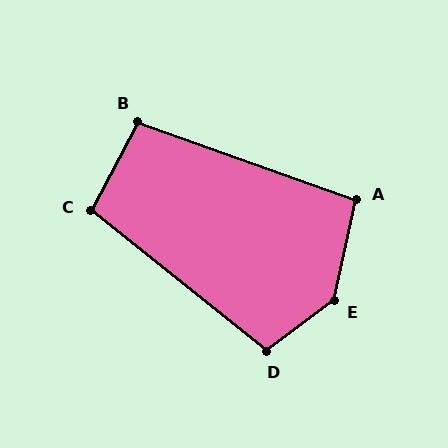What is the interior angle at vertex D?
Approximately 104 degrees (obtuse).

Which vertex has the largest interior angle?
E, at approximately 139 degrees.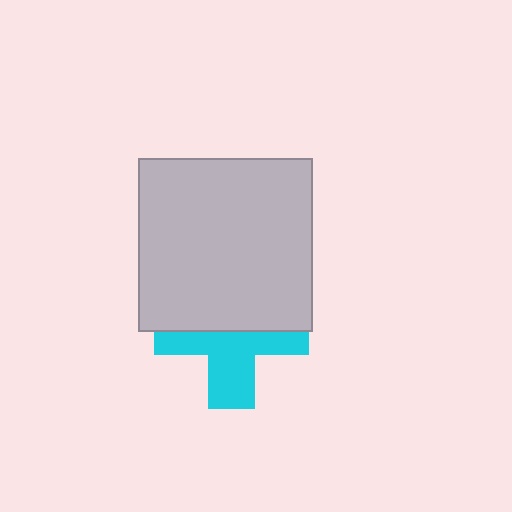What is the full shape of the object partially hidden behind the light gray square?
The partially hidden object is a cyan cross.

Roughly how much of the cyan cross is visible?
About half of it is visible (roughly 50%).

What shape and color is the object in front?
The object in front is a light gray square.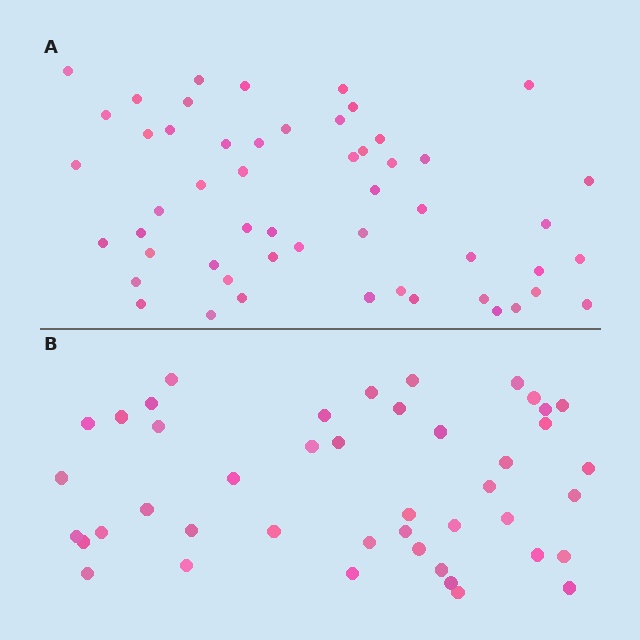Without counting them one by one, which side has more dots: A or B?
Region A (the top region) has more dots.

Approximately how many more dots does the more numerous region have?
Region A has roughly 8 or so more dots than region B.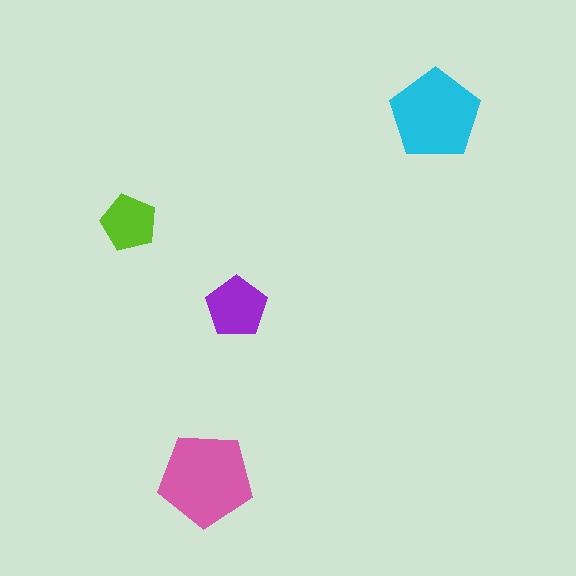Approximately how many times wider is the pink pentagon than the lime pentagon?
About 1.5 times wider.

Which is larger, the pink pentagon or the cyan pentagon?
The pink one.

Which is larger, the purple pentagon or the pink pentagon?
The pink one.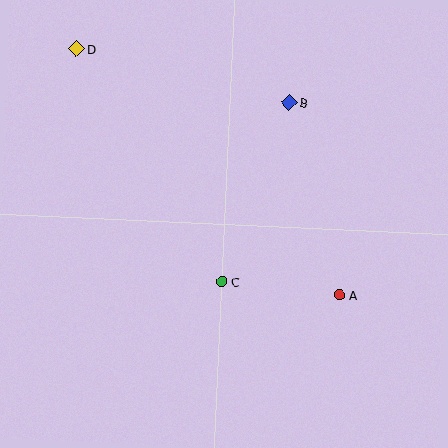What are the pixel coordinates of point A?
Point A is at (339, 295).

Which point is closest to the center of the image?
Point C at (222, 282) is closest to the center.